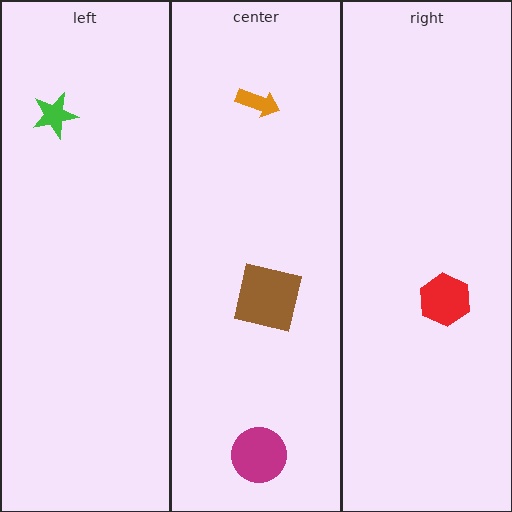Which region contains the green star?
The left region.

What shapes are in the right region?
The red hexagon.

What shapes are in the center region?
The magenta circle, the brown square, the orange arrow.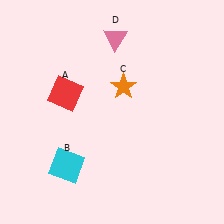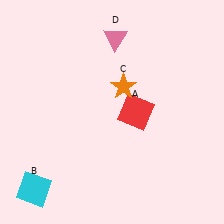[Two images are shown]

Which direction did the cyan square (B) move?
The cyan square (B) moved left.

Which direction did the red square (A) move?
The red square (A) moved right.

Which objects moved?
The objects that moved are: the red square (A), the cyan square (B).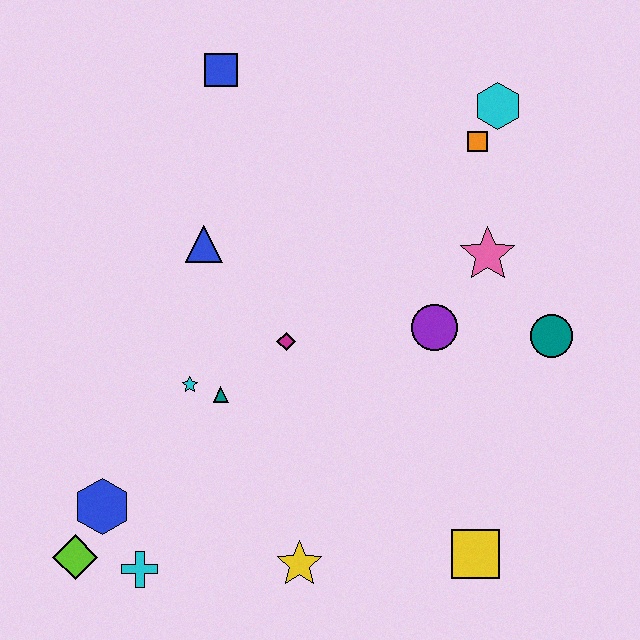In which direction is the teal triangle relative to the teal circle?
The teal triangle is to the left of the teal circle.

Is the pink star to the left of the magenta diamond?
No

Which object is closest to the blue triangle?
The magenta diamond is closest to the blue triangle.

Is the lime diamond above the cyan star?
No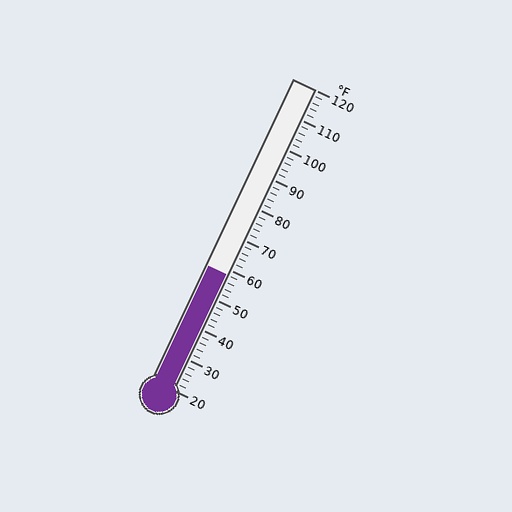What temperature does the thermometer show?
The thermometer shows approximately 58°F.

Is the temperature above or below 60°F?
The temperature is below 60°F.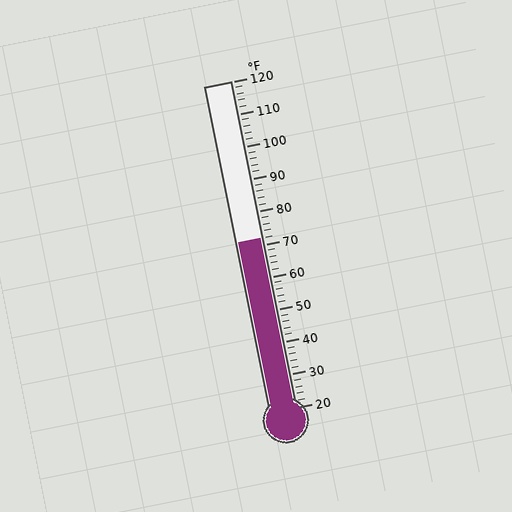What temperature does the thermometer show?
The thermometer shows approximately 72°F.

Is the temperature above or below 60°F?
The temperature is above 60°F.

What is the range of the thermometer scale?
The thermometer scale ranges from 20°F to 120°F.